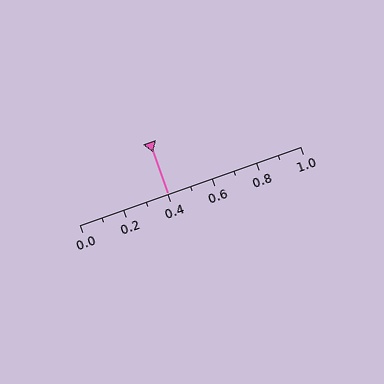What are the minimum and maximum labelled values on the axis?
The axis runs from 0.0 to 1.0.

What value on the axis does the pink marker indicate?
The marker indicates approximately 0.4.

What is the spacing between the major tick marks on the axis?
The major ticks are spaced 0.2 apart.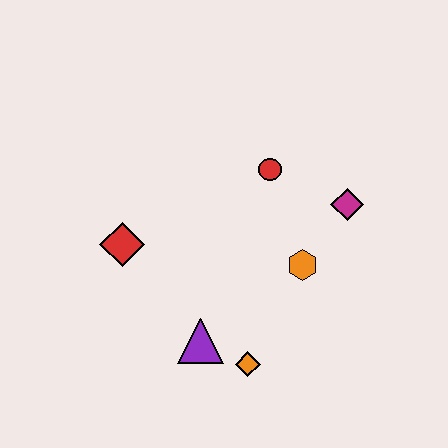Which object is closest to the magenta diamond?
The orange hexagon is closest to the magenta diamond.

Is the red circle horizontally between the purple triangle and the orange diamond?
No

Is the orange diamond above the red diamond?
No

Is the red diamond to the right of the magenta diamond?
No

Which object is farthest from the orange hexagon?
The red diamond is farthest from the orange hexagon.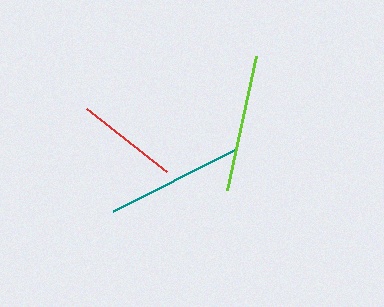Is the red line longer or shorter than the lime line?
The lime line is longer than the red line.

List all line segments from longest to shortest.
From longest to shortest: lime, teal, red.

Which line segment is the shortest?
The red line is the shortest at approximately 102 pixels.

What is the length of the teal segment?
The teal segment is approximately 135 pixels long.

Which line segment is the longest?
The lime line is the longest at approximately 137 pixels.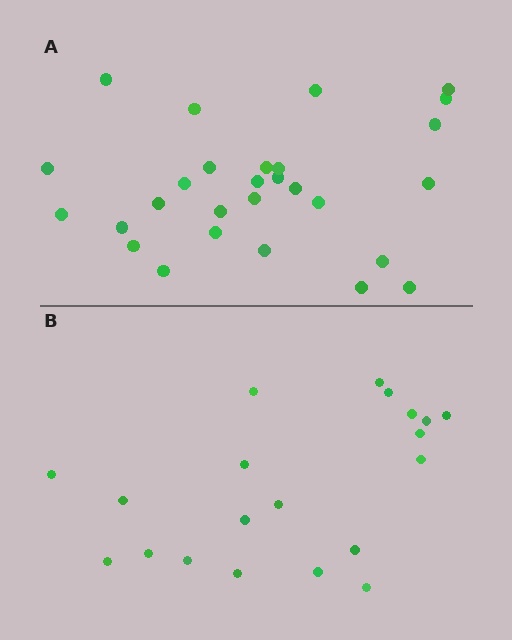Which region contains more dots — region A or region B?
Region A (the top region) has more dots.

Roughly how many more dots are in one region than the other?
Region A has roughly 8 or so more dots than region B.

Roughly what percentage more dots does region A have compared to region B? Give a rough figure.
About 40% more.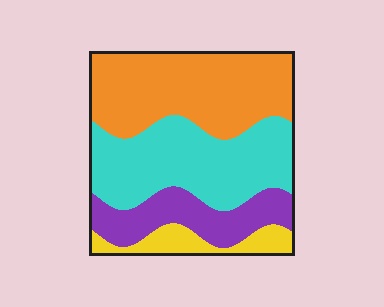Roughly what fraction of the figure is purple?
Purple takes up between a sixth and a third of the figure.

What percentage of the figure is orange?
Orange takes up between a quarter and a half of the figure.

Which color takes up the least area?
Yellow, at roughly 10%.